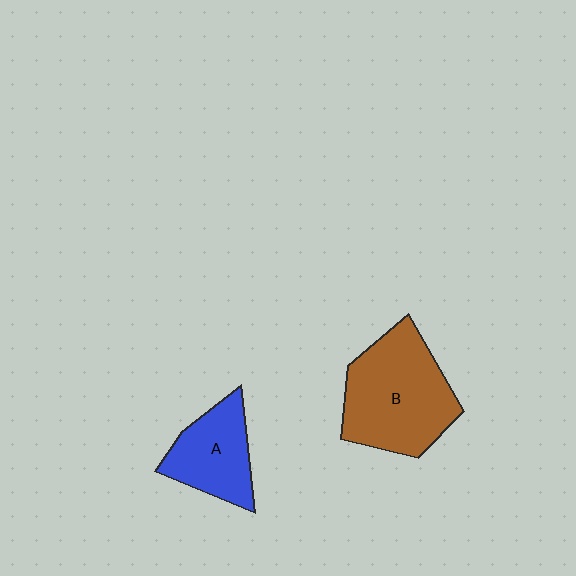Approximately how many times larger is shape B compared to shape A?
Approximately 1.7 times.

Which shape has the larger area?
Shape B (brown).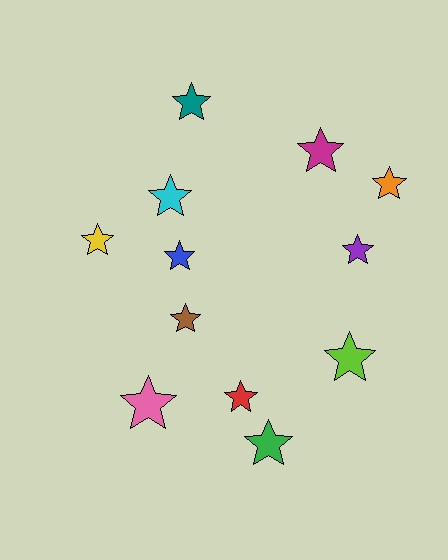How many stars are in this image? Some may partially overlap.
There are 12 stars.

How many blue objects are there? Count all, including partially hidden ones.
There is 1 blue object.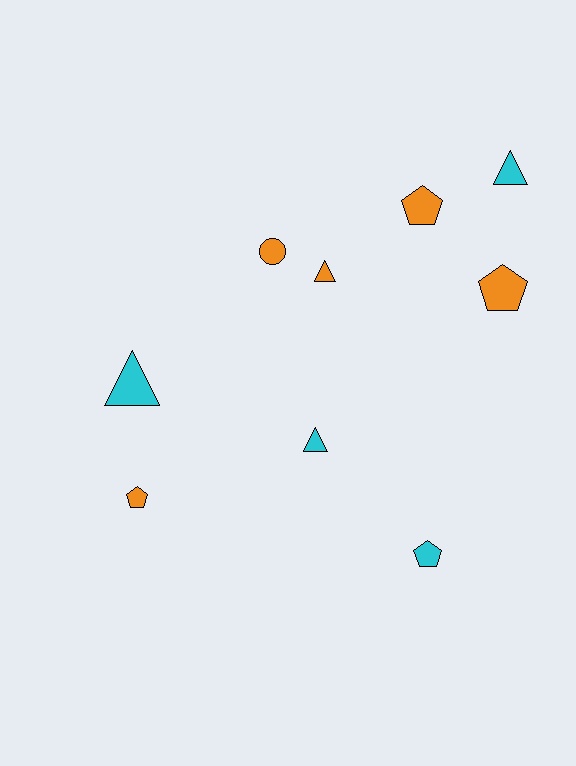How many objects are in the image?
There are 9 objects.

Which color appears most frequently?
Orange, with 5 objects.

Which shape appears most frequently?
Triangle, with 4 objects.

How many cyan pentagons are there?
There is 1 cyan pentagon.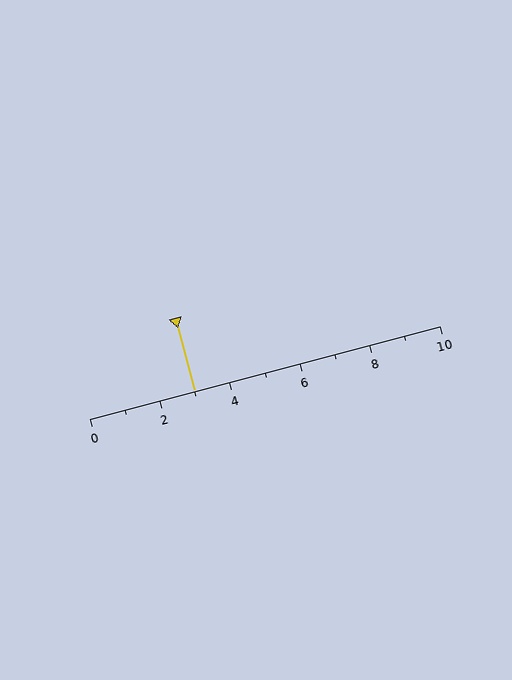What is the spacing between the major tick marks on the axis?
The major ticks are spaced 2 apart.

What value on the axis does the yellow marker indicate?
The marker indicates approximately 3.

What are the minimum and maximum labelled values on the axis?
The axis runs from 0 to 10.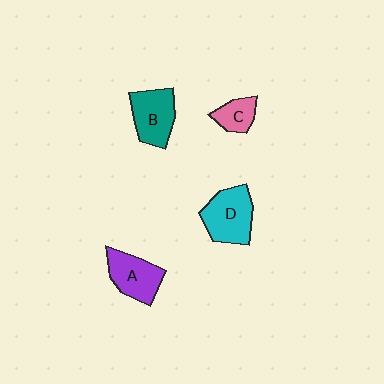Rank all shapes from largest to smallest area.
From largest to smallest: D (cyan), B (teal), A (purple), C (pink).